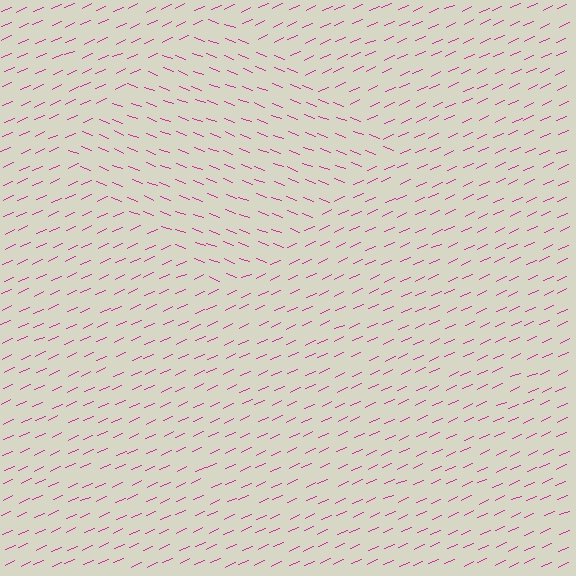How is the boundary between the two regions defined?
The boundary is defined purely by a change in line orientation (approximately 45 degrees difference). All lines are the same color and thickness.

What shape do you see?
I see a diamond.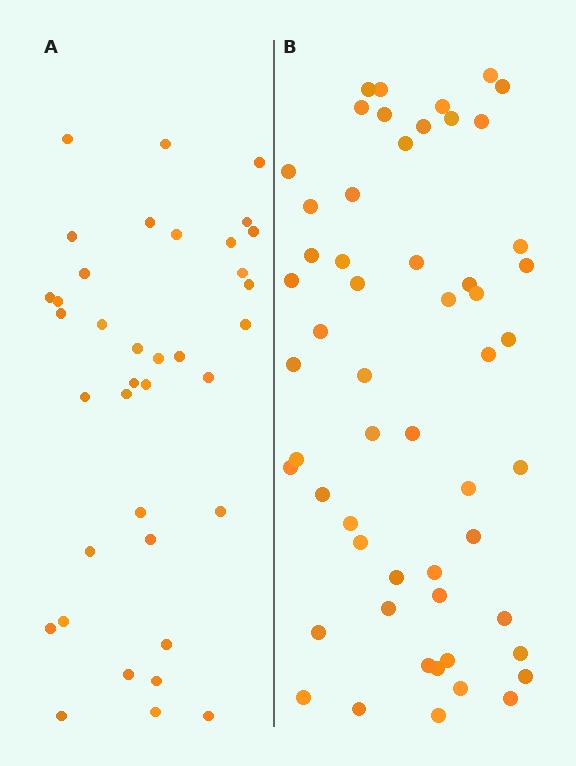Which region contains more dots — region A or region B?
Region B (the right region) has more dots.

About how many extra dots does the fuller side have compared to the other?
Region B has approximately 20 more dots than region A.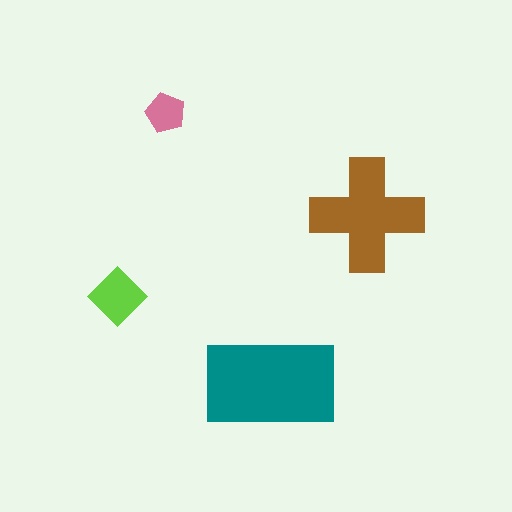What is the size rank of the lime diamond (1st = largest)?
3rd.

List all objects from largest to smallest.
The teal rectangle, the brown cross, the lime diamond, the pink pentagon.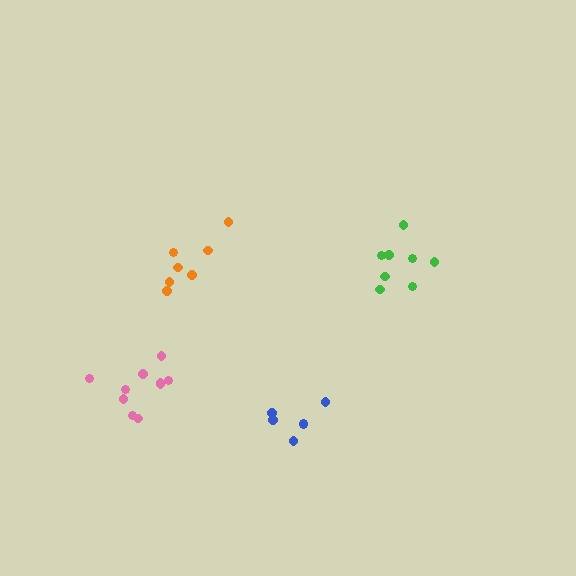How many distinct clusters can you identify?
There are 4 distinct clusters.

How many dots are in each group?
Group 1: 6 dots, Group 2: 8 dots, Group 3: 10 dots, Group 4: 7 dots (31 total).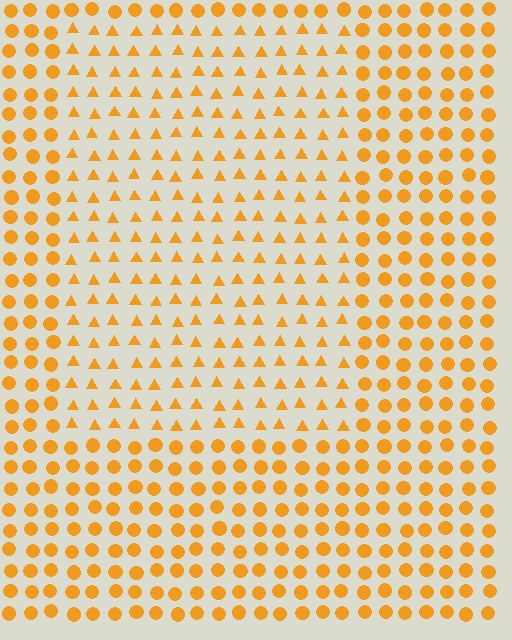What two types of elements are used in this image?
The image uses triangles inside the rectangle region and circles outside it.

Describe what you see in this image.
The image is filled with small orange elements arranged in a uniform grid. A rectangle-shaped region contains triangles, while the surrounding area contains circles. The boundary is defined purely by the change in element shape.